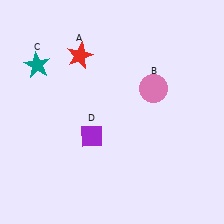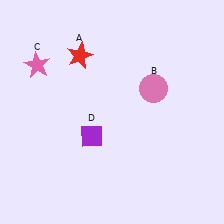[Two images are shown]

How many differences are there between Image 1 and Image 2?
There is 1 difference between the two images.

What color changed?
The star (C) changed from teal in Image 1 to pink in Image 2.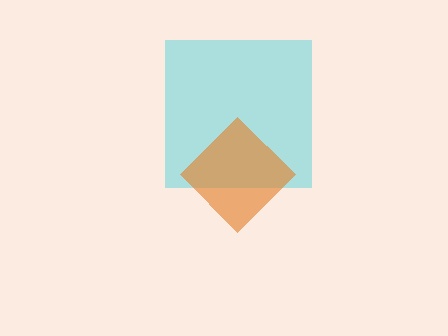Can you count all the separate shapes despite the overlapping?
Yes, there are 2 separate shapes.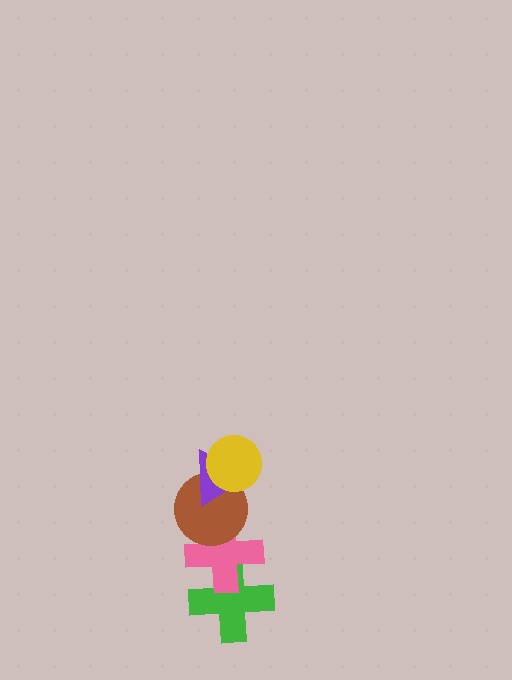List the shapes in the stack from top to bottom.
From top to bottom: the yellow circle, the purple triangle, the brown circle, the pink cross, the green cross.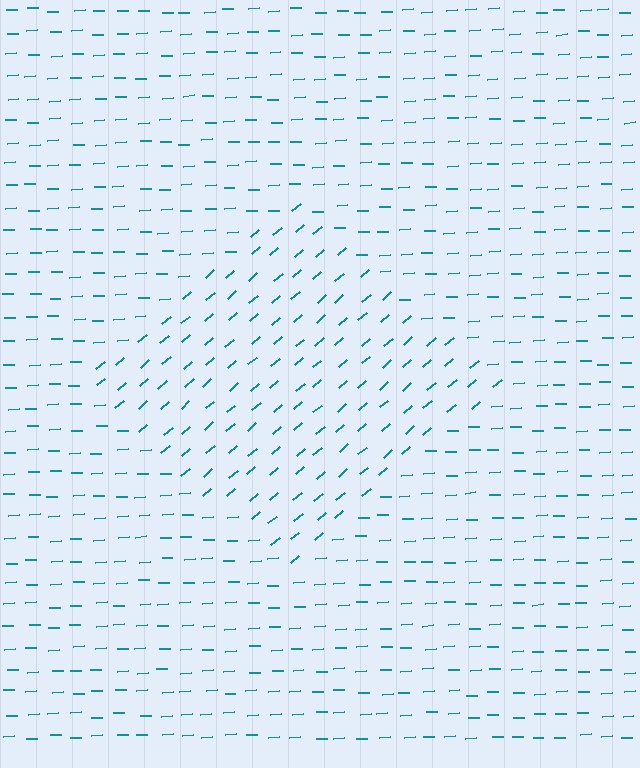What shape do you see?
I see a diamond.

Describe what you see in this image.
The image is filled with small teal line segments. A diamond region in the image has lines oriented differently from the surrounding lines, creating a visible texture boundary.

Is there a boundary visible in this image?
Yes, there is a texture boundary formed by a change in line orientation.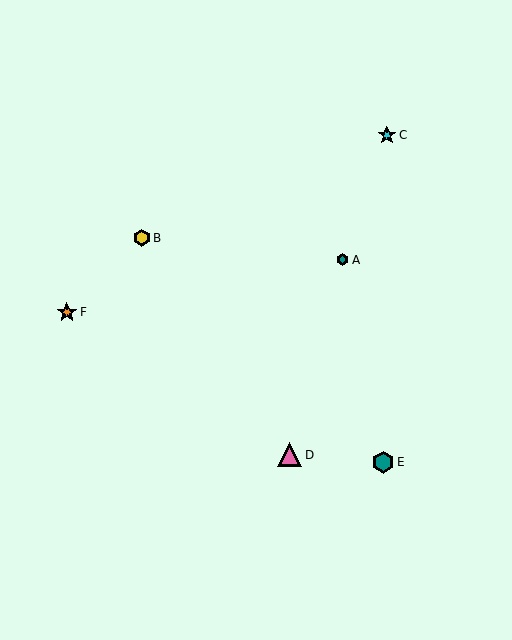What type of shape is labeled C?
Shape C is a cyan star.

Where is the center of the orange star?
The center of the orange star is at (67, 312).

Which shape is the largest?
The pink triangle (labeled D) is the largest.